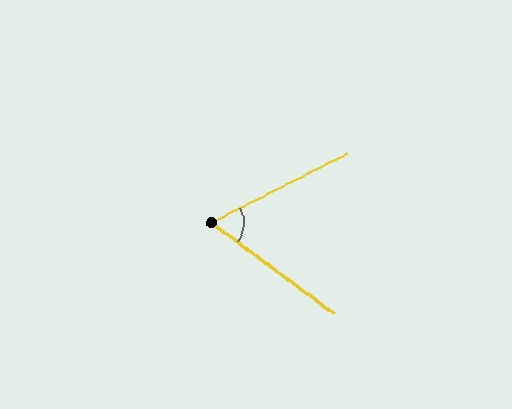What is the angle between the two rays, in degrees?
Approximately 63 degrees.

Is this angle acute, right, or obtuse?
It is acute.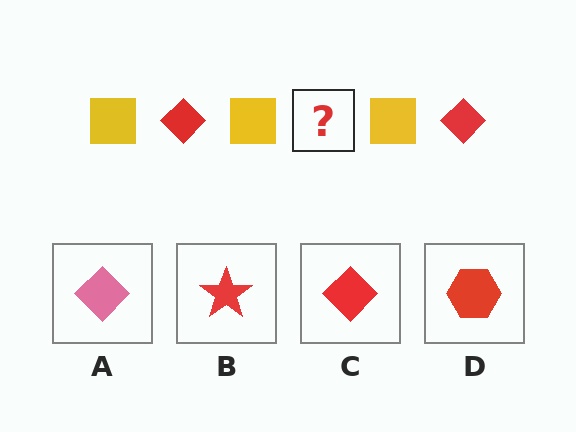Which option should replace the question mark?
Option C.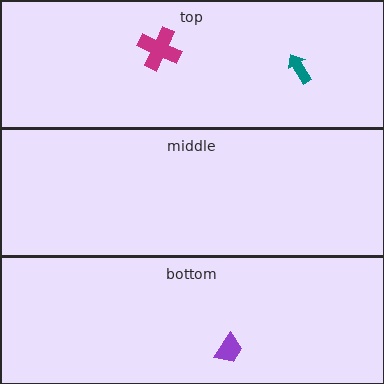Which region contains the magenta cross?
The top region.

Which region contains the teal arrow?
The top region.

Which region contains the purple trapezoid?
The bottom region.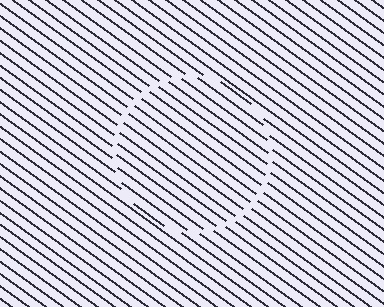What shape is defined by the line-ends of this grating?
An illusory circle. The interior of the shape contains the same grating, shifted by half a period — the contour is defined by the phase discontinuity where line-ends from the inner and outer gratings abut.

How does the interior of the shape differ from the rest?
The interior of the shape contains the same grating, shifted by half a period — the contour is defined by the phase discontinuity where line-ends from the inner and outer gratings abut.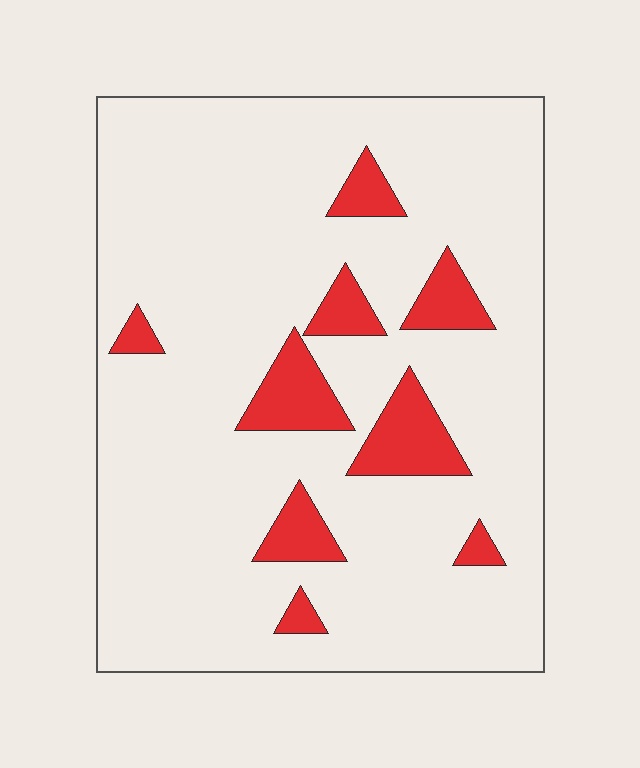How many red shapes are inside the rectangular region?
9.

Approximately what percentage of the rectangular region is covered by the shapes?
Approximately 10%.